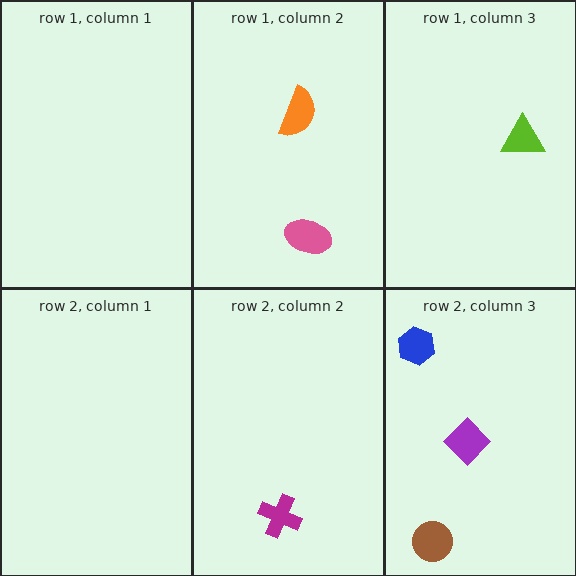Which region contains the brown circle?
The row 2, column 3 region.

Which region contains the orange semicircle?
The row 1, column 2 region.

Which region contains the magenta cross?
The row 2, column 2 region.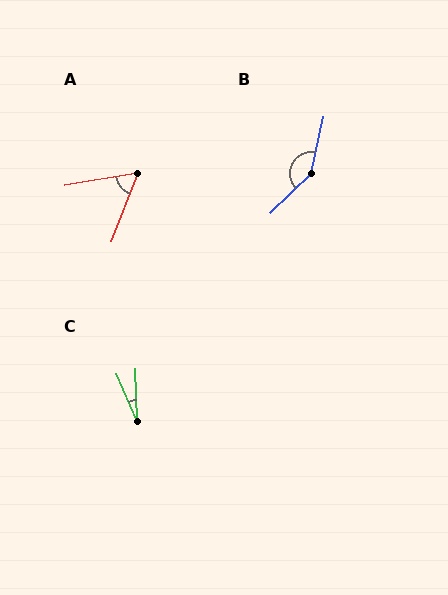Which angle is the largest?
B, at approximately 146 degrees.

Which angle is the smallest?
C, at approximately 21 degrees.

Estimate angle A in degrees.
Approximately 60 degrees.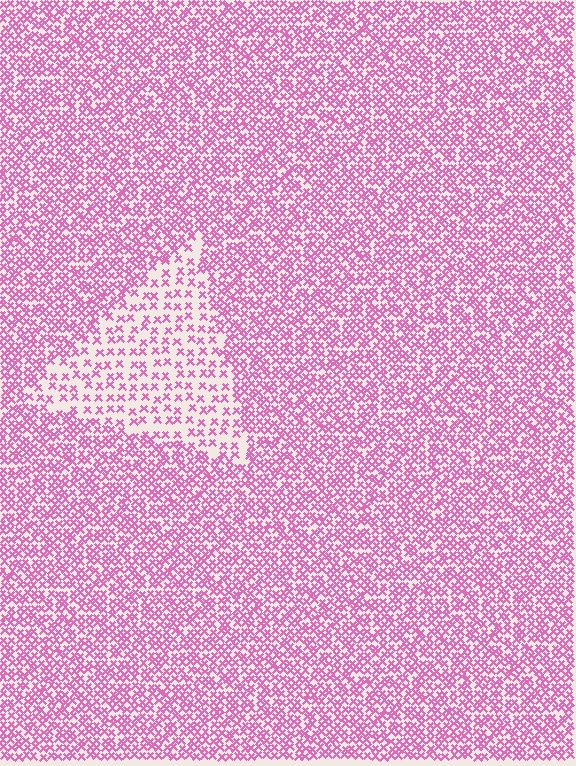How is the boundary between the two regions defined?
The boundary is defined by a change in element density (approximately 2.2x ratio). All elements are the same color, size, and shape.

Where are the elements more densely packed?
The elements are more densely packed outside the triangle boundary.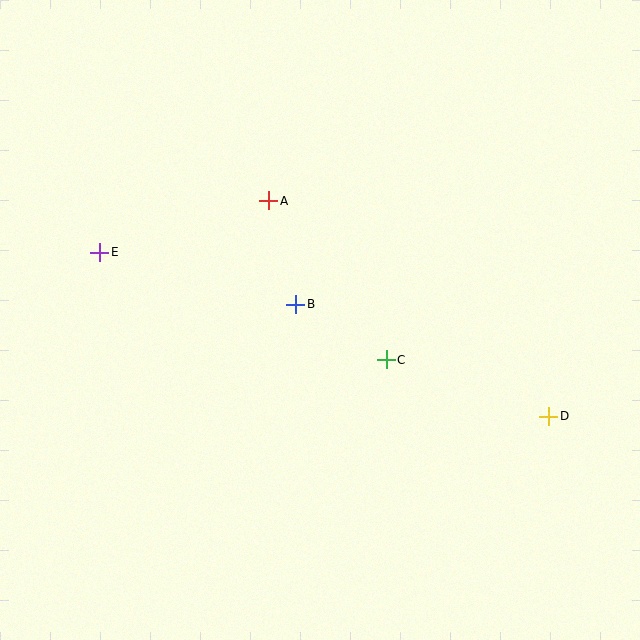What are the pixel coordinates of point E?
Point E is at (100, 252).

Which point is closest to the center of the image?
Point B at (296, 304) is closest to the center.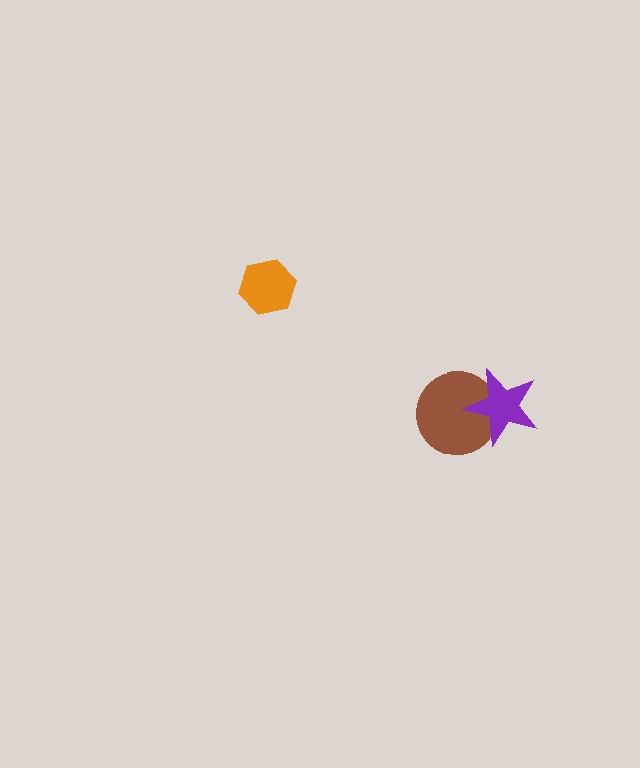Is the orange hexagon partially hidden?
No, no other shape covers it.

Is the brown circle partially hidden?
Yes, it is partially covered by another shape.